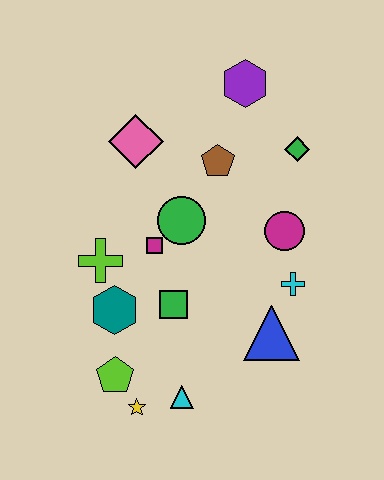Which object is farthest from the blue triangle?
The purple hexagon is farthest from the blue triangle.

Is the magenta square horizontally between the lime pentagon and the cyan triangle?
Yes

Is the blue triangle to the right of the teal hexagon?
Yes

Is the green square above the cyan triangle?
Yes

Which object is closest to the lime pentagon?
The yellow star is closest to the lime pentagon.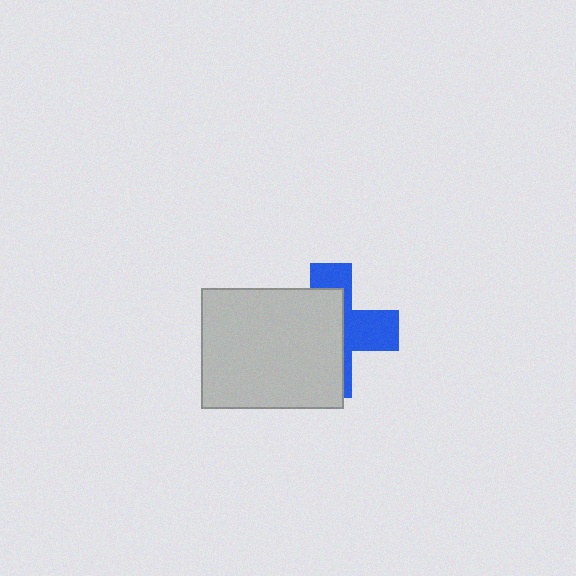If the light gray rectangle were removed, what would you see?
You would see the complete blue cross.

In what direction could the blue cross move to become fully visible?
The blue cross could move right. That would shift it out from behind the light gray rectangle entirely.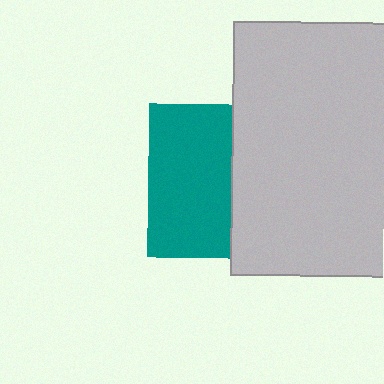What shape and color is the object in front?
The object in front is a light gray rectangle.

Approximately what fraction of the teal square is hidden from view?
Roughly 45% of the teal square is hidden behind the light gray rectangle.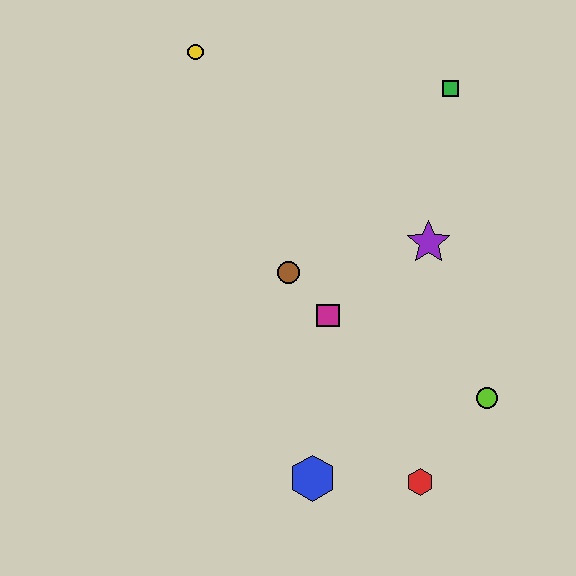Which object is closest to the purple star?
The magenta square is closest to the purple star.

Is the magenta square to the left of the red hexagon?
Yes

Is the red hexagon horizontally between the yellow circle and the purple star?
Yes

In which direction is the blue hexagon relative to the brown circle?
The blue hexagon is below the brown circle.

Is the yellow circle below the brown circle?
No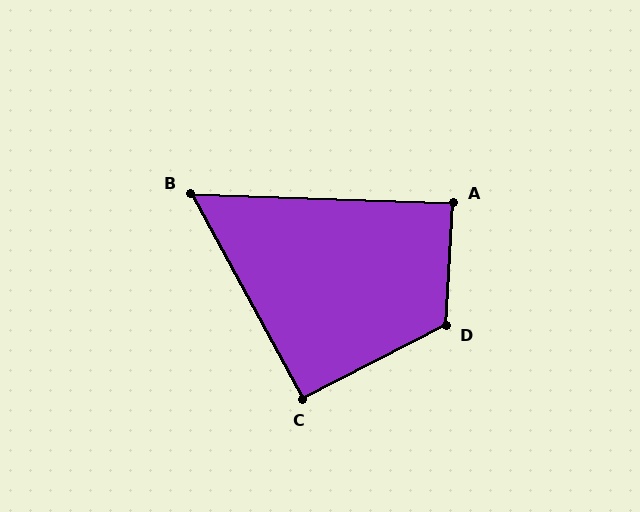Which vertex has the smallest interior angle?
B, at approximately 60 degrees.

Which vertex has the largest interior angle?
D, at approximately 120 degrees.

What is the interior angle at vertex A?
Approximately 89 degrees (approximately right).